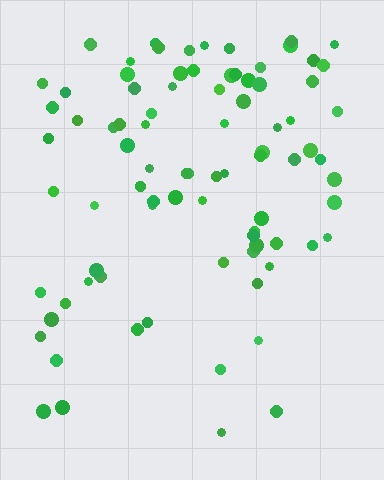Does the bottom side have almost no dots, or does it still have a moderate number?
Still a moderate number, just noticeably fewer than the top.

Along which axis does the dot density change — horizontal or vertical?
Vertical.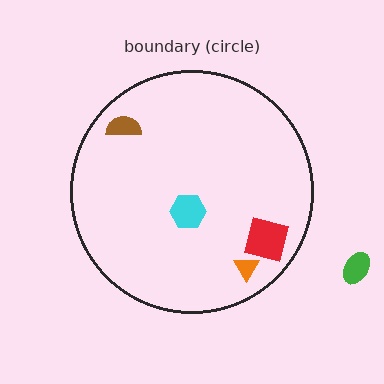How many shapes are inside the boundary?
4 inside, 1 outside.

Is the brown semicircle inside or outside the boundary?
Inside.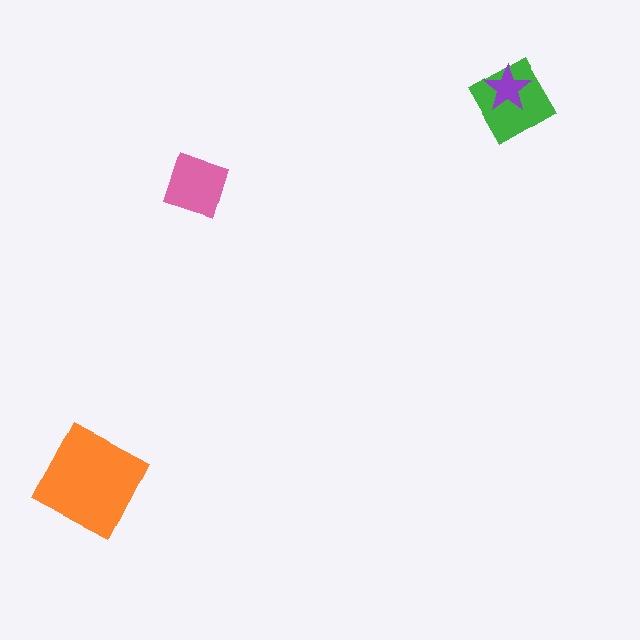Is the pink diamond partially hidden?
No, no other shape covers it.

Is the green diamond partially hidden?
Yes, it is partially covered by another shape.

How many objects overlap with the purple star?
1 object overlaps with the purple star.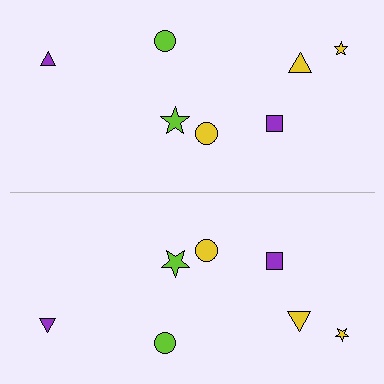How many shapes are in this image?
There are 14 shapes in this image.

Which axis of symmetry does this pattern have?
The pattern has a horizontal axis of symmetry running through the center of the image.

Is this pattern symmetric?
Yes, this pattern has bilateral (reflection) symmetry.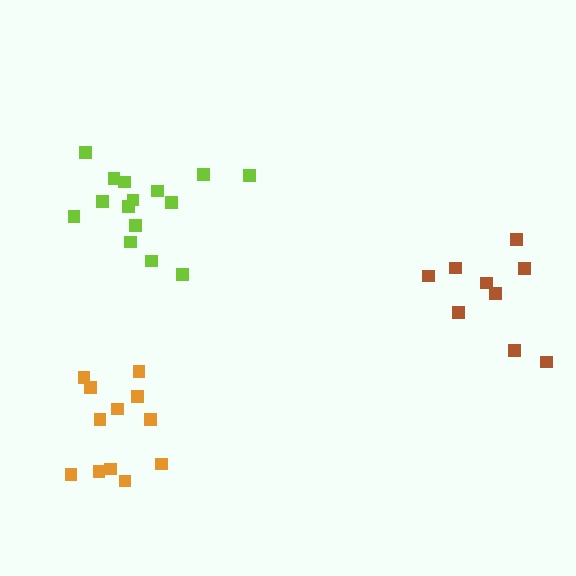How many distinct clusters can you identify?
There are 3 distinct clusters.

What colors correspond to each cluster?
The clusters are colored: lime, brown, orange.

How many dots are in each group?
Group 1: 15 dots, Group 2: 9 dots, Group 3: 12 dots (36 total).